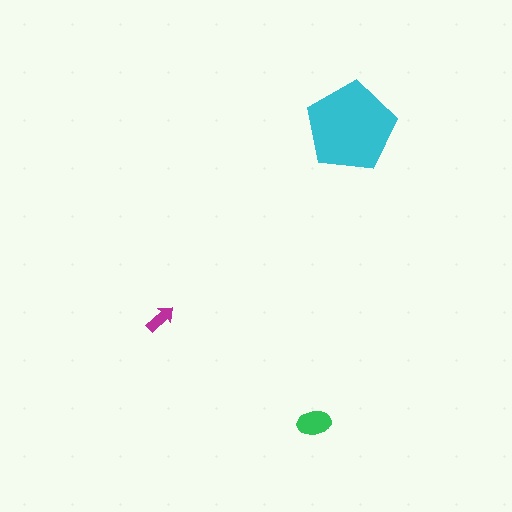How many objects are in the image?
There are 3 objects in the image.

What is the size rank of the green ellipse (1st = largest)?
2nd.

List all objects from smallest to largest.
The magenta arrow, the green ellipse, the cyan pentagon.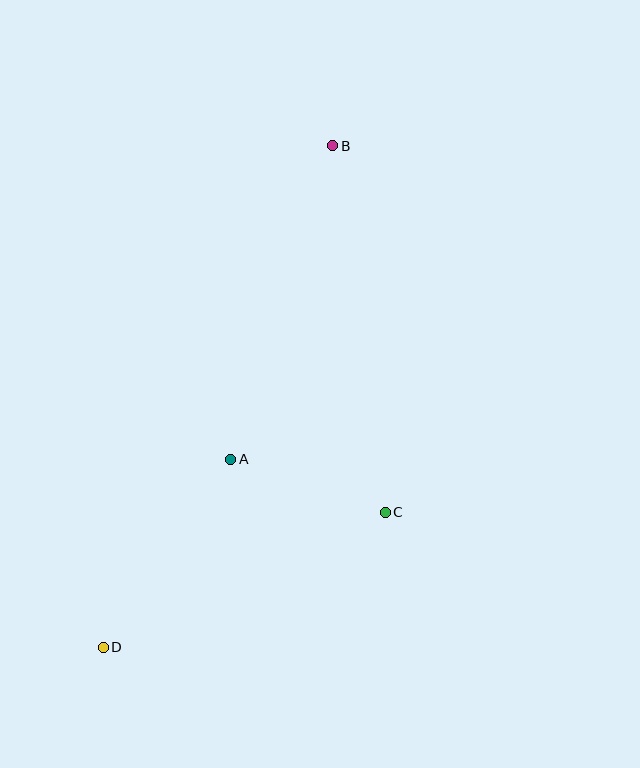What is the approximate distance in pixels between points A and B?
The distance between A and B is approximately 329 pixels.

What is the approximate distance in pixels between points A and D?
The distance between A and D is approximately 227 pixels.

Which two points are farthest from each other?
Points B and D are farthest from each other.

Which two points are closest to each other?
Points A and C are closest to each other.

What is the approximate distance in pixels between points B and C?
The distance between B and C is approximately 370 pixels.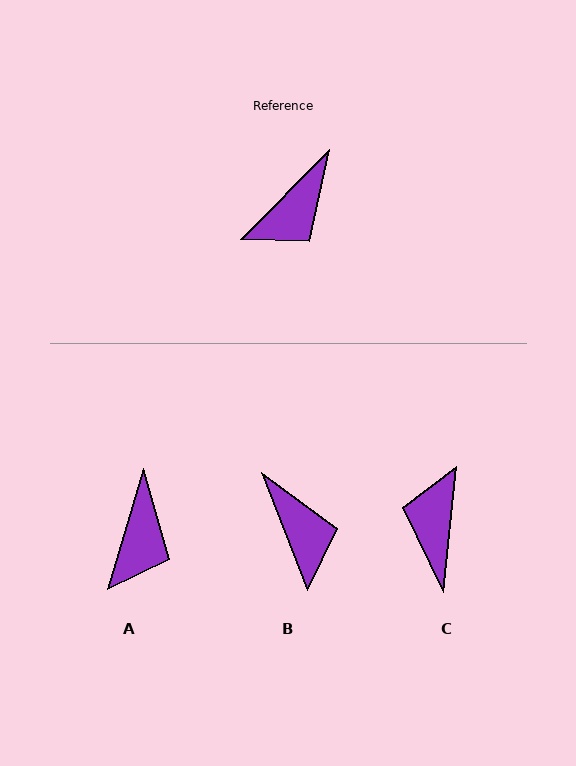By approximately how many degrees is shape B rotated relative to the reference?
Approximately 66 degrees counter-clockwise.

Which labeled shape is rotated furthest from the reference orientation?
C, about 141 degrees away.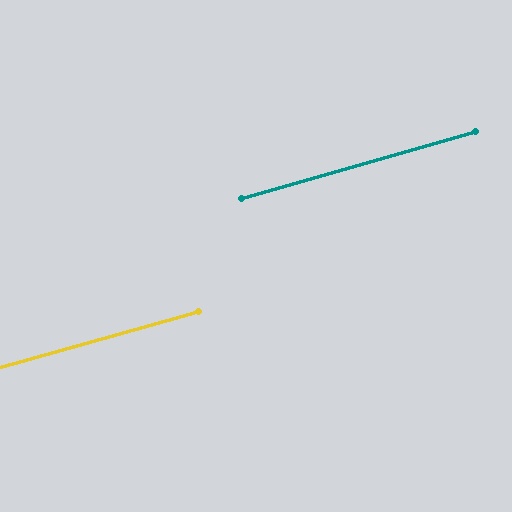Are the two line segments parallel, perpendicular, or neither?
Parallel — their directions differ by only 0.3°.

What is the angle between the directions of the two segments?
Approximately 0 degrees.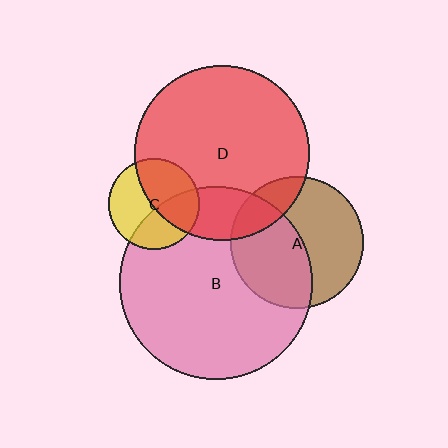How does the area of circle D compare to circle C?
Approximately 3.7 times.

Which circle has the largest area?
Circle B (pink).